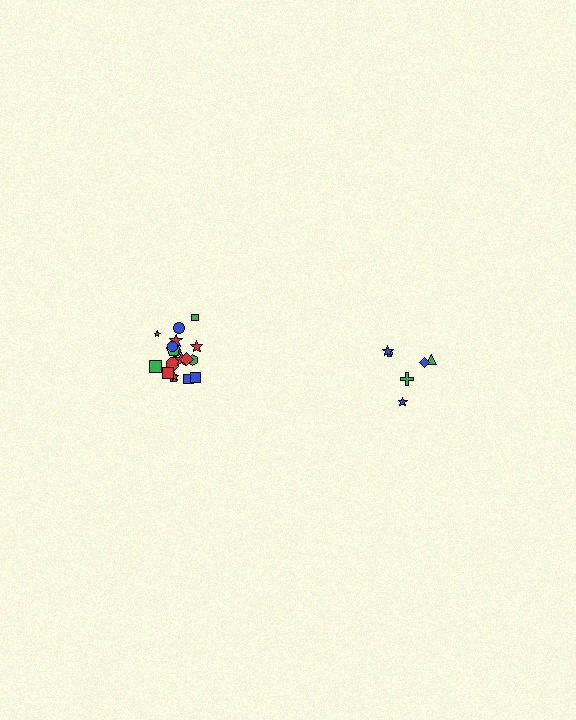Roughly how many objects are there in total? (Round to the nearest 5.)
Roughly 25 objects in total.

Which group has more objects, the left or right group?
The left group.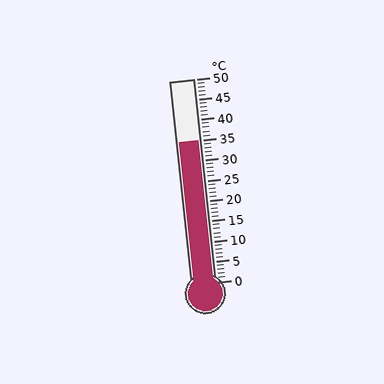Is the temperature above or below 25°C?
The temperature is above 25°C.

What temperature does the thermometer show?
The thermometer shows approximately 35°C.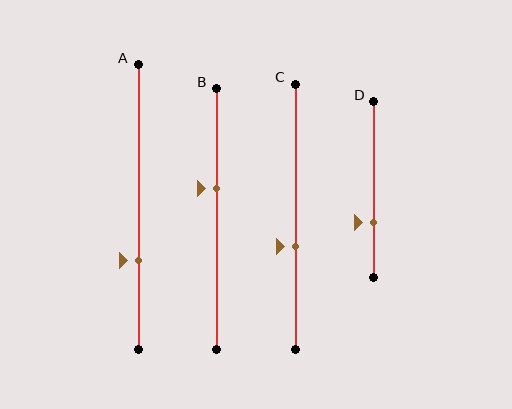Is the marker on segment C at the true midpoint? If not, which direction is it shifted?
No, the marker on segment C is shifted downward by about 11% of the segment length.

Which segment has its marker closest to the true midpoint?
Segment C has its marker closest to the true midpoint.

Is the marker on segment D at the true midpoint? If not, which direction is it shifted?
No, the marker on segment D is shifted downward by about 19% of the segment length.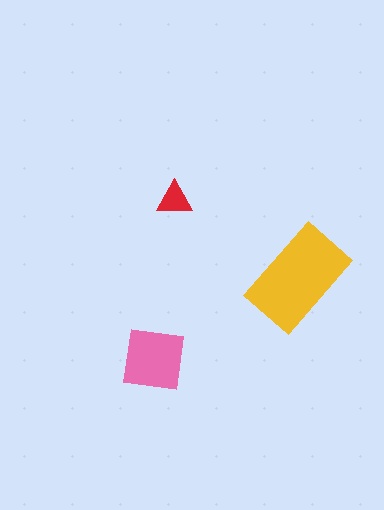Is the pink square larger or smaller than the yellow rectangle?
Smaller.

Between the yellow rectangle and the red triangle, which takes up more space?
The yellow rectangle.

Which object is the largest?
The yellow rectangle.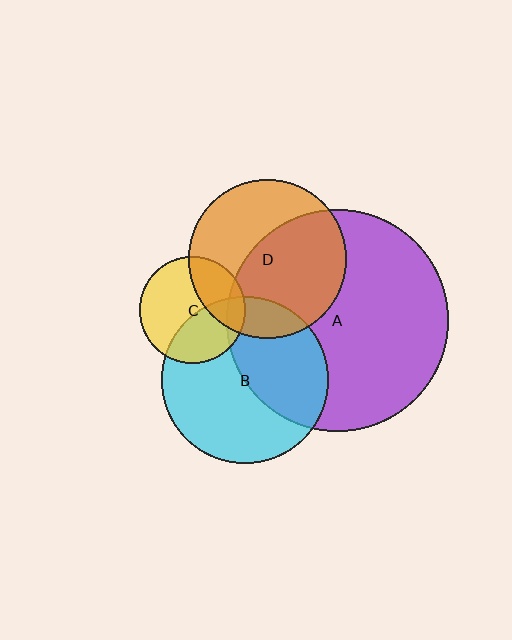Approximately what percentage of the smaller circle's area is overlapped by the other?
Approximately 30%.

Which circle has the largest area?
Circle A (purple).